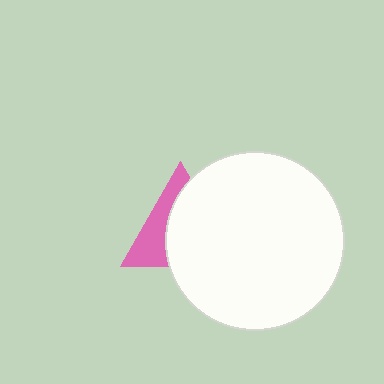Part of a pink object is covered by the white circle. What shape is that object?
It is a triangle.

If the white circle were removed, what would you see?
You would see the complete pink triangle.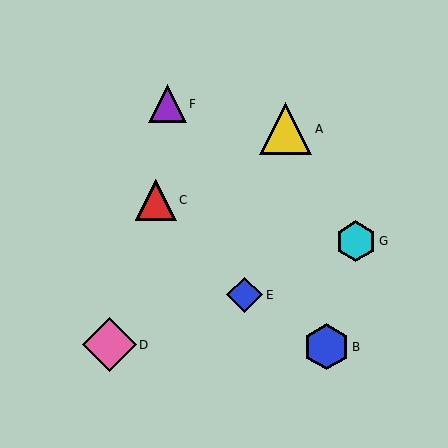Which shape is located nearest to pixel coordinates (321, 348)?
The blue hexagon (labeled B) at (327, 347) is nearest to that location.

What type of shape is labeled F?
Shape F is a purple triangle.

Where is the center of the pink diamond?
The center of the pink diamond is at (110, 345).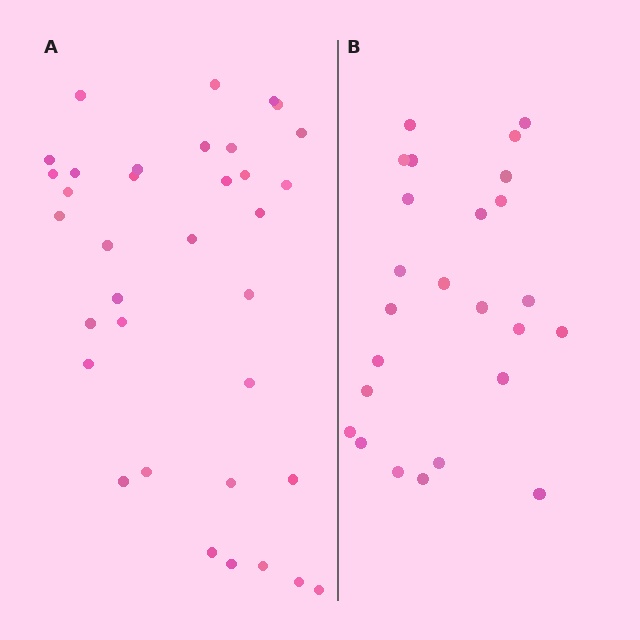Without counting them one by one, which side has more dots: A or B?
Region A (the left region) has more dots.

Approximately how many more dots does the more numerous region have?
Region A has roughly 10 or so more dots than region B.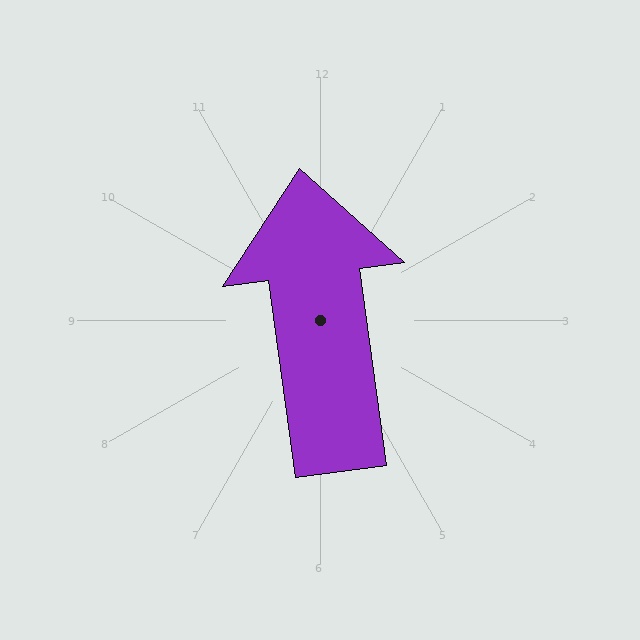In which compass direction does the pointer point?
North.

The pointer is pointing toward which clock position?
Roughly 12 o'clock.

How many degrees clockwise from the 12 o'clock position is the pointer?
Approximately 352 degrees.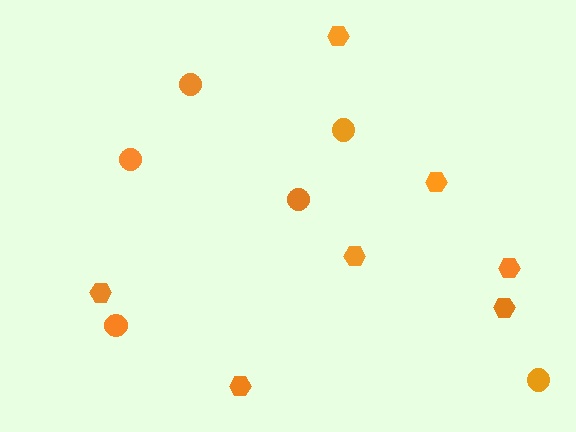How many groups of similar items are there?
There are 2 groups: one group of circles (6) and one group of hexagons (7).